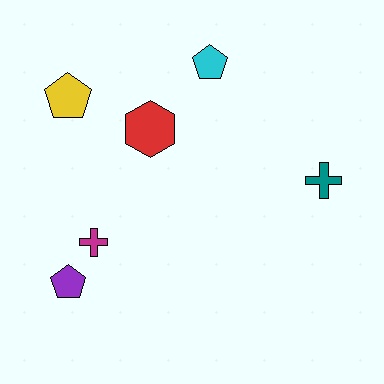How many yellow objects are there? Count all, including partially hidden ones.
There is 1 yellow object.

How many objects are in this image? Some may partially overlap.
There are 6 objects.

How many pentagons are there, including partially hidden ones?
There are 3 pentagons.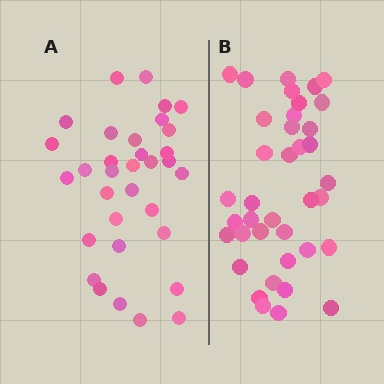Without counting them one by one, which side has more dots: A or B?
Region B (the right region) has more dots.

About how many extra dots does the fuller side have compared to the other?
Region B has about 5 more dots than region A.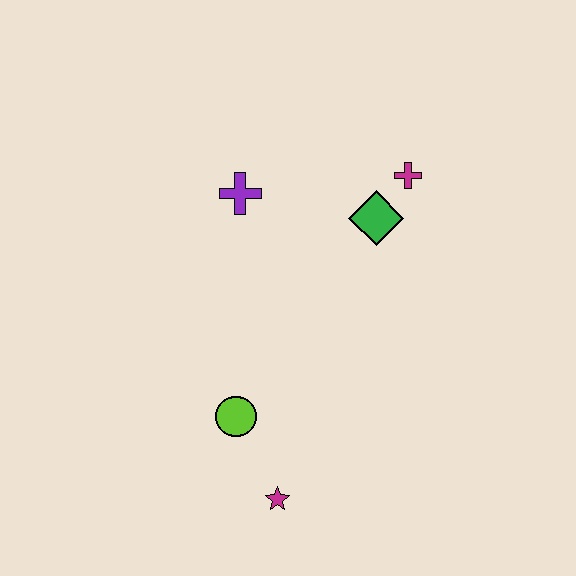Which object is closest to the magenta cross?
The green diamond is closest to the magenta cross.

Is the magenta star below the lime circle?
Yes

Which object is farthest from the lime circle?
The magenta cross is farthest from the lime circle.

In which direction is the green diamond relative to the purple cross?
The green diamond is to the right of the purple cross.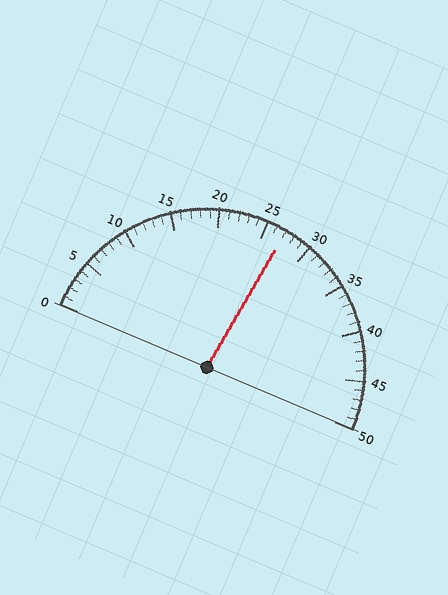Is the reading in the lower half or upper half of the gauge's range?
The reading is in the upper half of the range (0 to 50).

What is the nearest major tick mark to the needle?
The nearest major tick mark is 25.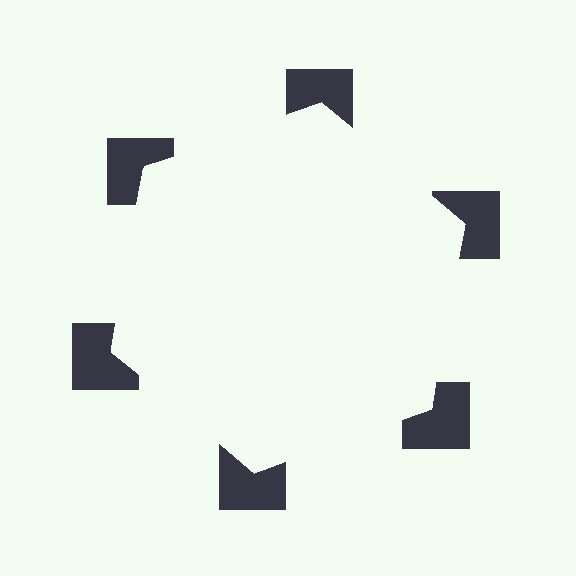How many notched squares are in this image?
There are 6 — one at each vertex of the illusory hexagon.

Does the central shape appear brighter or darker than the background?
It typically appears slightly brighter than the background, even though no actual brightness change is drawn.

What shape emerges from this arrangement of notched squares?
An illusory hexagon — its edges are inferred from the aligned wedge cuts in the notched squares, not physically drawn.